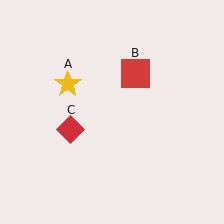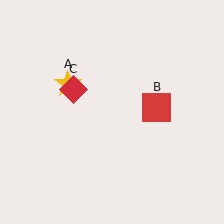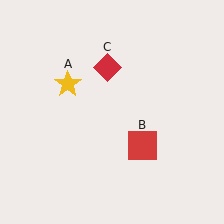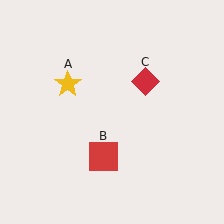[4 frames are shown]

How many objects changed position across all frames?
2 objects changed position: red square (object B), red diamond (object C).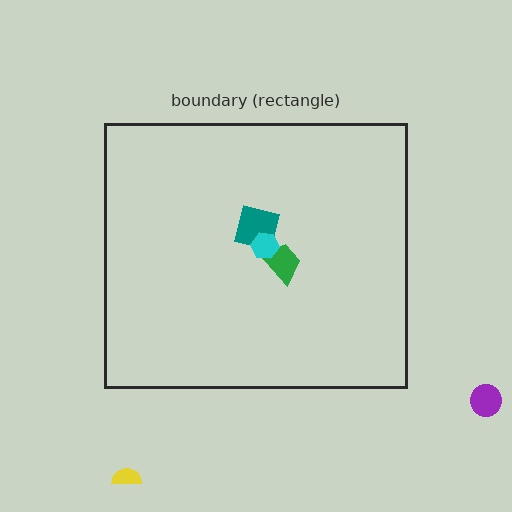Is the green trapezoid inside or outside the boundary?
Inside.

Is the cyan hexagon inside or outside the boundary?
Inside.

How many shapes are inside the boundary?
3 inside, 2 outside.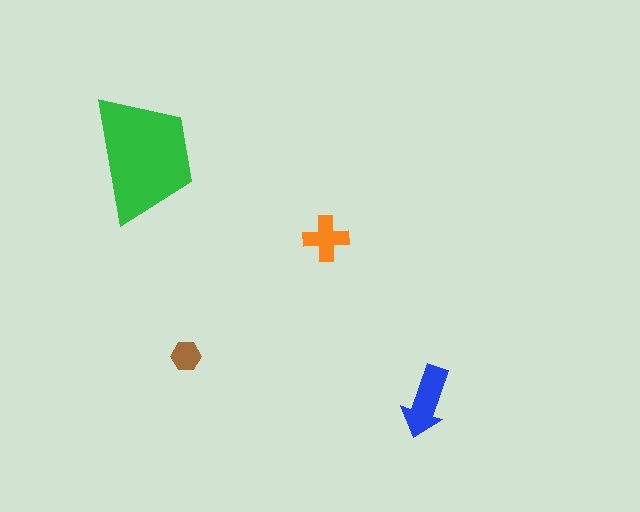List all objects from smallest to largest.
The brown hexagon, the orange cross, the blue arrow, the green trapezoid.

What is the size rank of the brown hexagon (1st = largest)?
4th.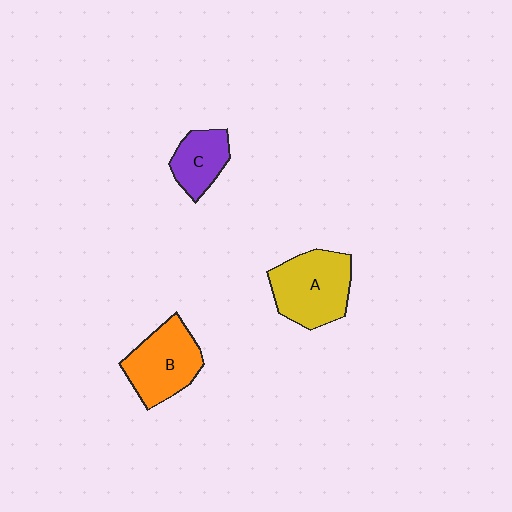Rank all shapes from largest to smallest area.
From largest to smallest: A (yellow), B (orange), C (purple).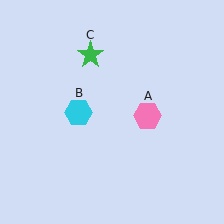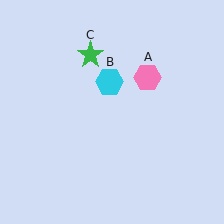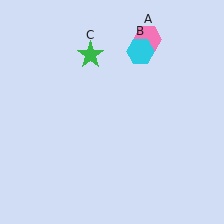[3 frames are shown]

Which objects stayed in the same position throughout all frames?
Green star (object C) remained stationary.